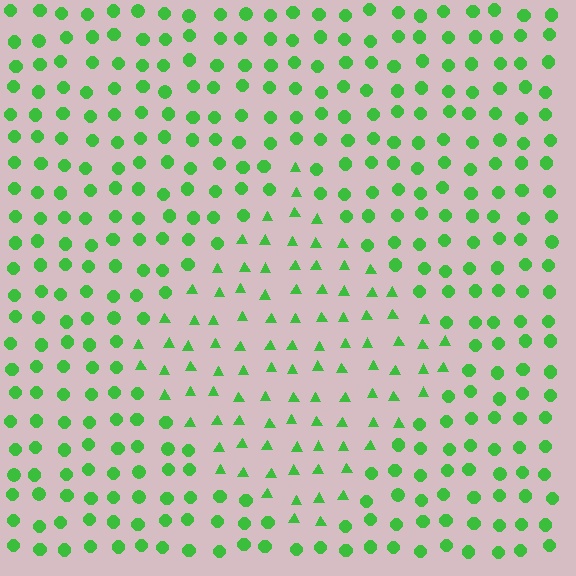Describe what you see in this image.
The image is filled with small green elements arranged in a uniform grid. A diamond-shaped region contains triangles, while the surrounding area contains circles. The boundary is defined purely by the change in element shape.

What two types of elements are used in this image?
The image uses triangles inside the diamond region and circles outside it.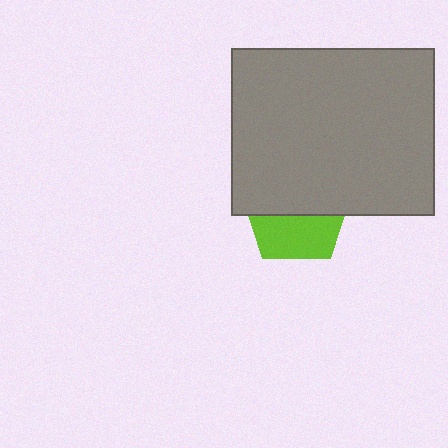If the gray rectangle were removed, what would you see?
You would see the complete lime pentagon.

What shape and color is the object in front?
The object in front is a gray rectangle.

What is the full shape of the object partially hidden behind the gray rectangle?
The partially hidden object is a lime pentagon.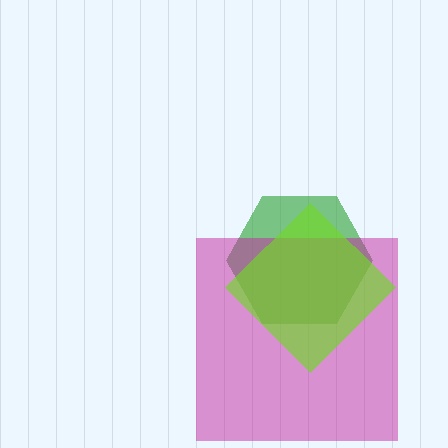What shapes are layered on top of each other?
The layered shapes are: a green hexagon, a magenta square, a lime diamond.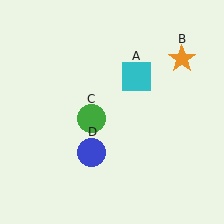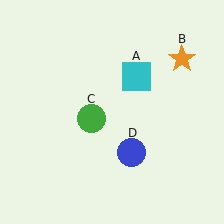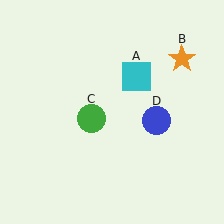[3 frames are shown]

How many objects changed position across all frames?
1 object changed position: blue circle (object D).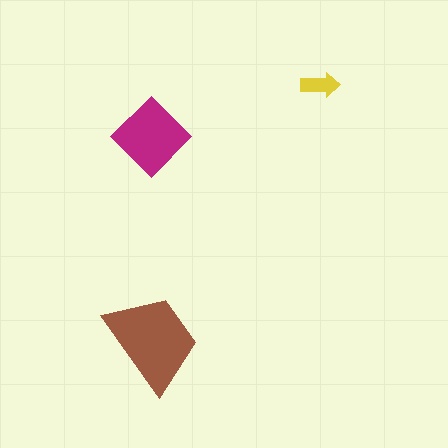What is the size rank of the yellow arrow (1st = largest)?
3rd.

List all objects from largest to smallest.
The brown trapezoid, the magenta diamond, the yellow arrow.